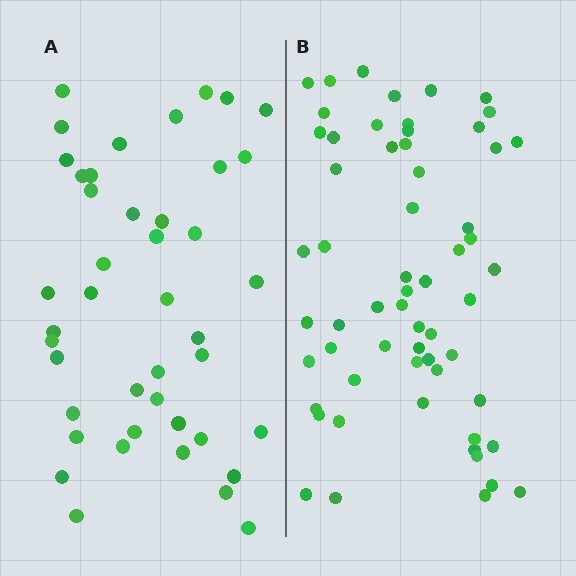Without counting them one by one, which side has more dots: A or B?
Region B (the right region) has more dots.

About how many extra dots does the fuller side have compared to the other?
Region B has approximately 15 more dots than region A.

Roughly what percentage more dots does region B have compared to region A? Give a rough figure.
About 40% more.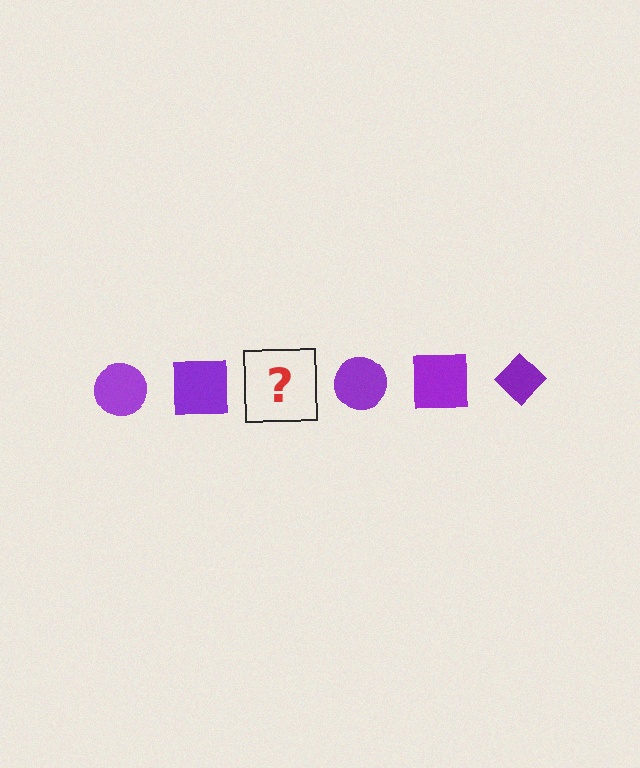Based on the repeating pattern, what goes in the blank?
The blank should be a purple diamond.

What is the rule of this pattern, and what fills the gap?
The rule is that the pattern cycles through circle, square, diamond shapes in purple. The gap should be filled with a purple diamond.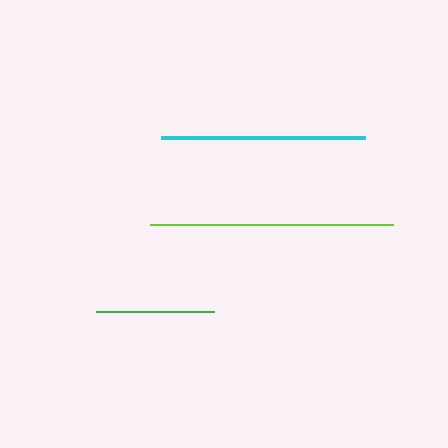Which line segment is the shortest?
The green line is the shortest at approximately 118 pixels.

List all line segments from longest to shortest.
From longest to shortest: lime, cyan, green.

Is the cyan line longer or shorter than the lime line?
The lime line is longer than the cyan line.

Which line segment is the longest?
The lime line is the longest at approximately 242 pixels.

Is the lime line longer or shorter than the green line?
The lime line is longer than the green line.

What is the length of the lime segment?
The lime segment is approximately 242 pixels long.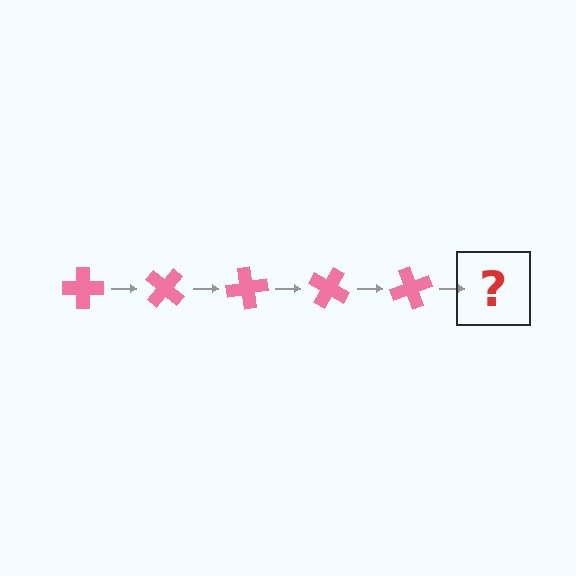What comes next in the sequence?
The next element should be a pink cross rotated 200 degrees.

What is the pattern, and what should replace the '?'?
The pattern is that the cross rotates 40 degrees each step. The '?' should be a pink cross rotated 200 degrees.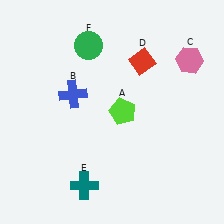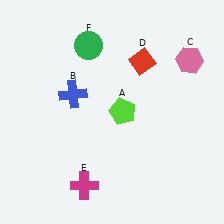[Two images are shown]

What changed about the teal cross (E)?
In Image 1, E is teal. In Image 2, it changed to magenta.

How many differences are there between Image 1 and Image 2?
There is 1 difference between the two images.